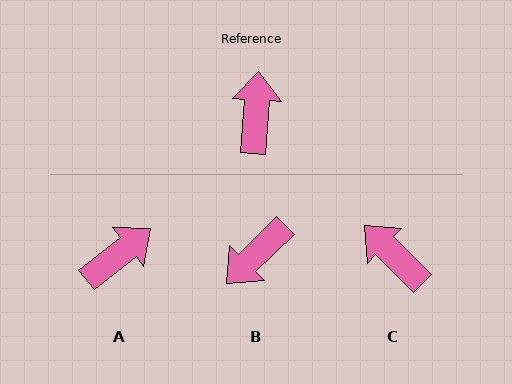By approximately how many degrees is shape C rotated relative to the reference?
Approximately 49 degrees counter-clockwise.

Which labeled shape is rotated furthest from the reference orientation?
B, about 138 degrees away.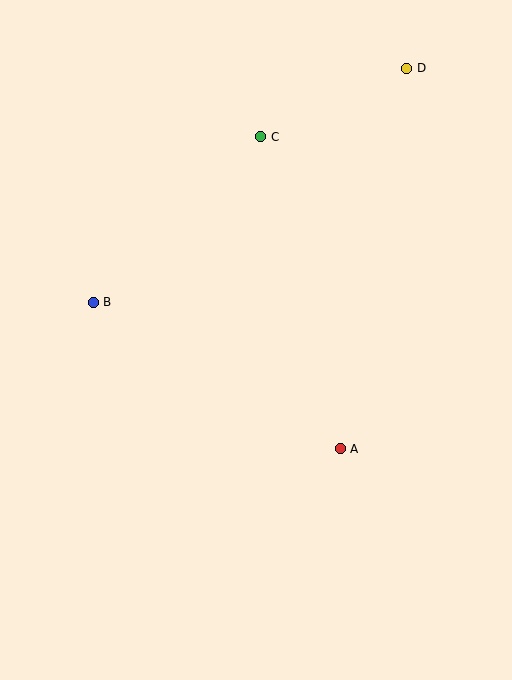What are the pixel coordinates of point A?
Point A is at (340, 449).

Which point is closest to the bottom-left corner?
Point B is closest to the bottom-left corner.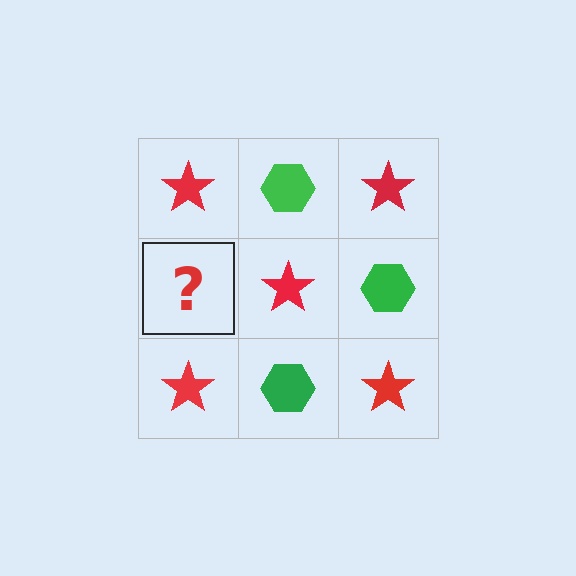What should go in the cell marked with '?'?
The missing cell should contain a green hexagon.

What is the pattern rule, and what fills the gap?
The rule is that it alternates red star and green hexagon in a checkerboard pattern. The gap should be filled with a green hexagon.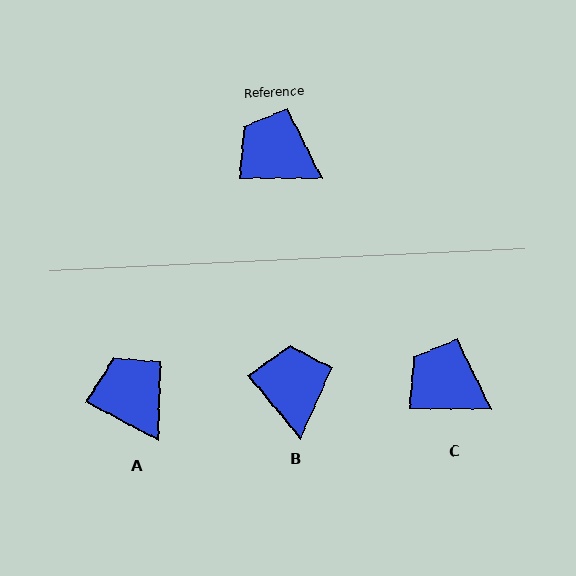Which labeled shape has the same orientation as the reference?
C.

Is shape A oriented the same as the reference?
No, it is off by about 28 degrees.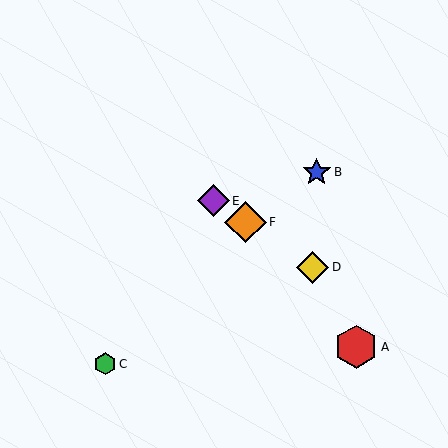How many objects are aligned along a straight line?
3 objects (D, E, F) are aligned along a straight line.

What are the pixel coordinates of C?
Object C is at (105, 364).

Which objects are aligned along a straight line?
Objects D, E, F are aligned along a straight line.